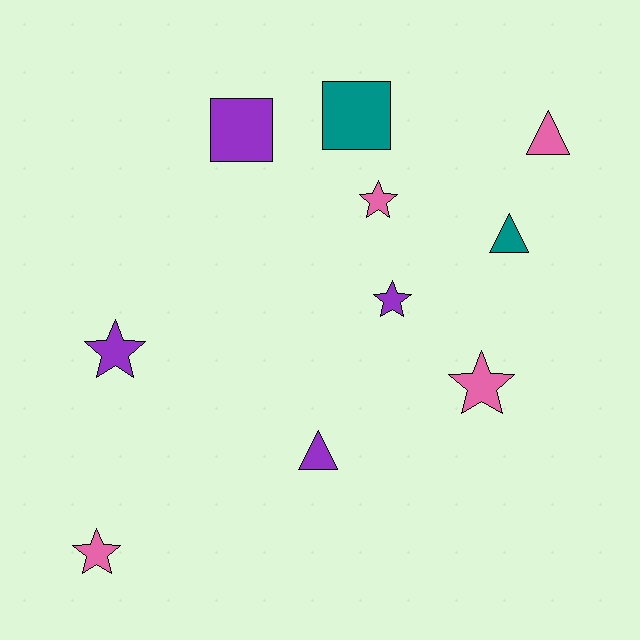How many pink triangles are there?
There is 1 pink triangle.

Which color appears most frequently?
Pink, with 4 objects.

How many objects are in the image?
There are 10 objects.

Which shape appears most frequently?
Star, with 5 objects.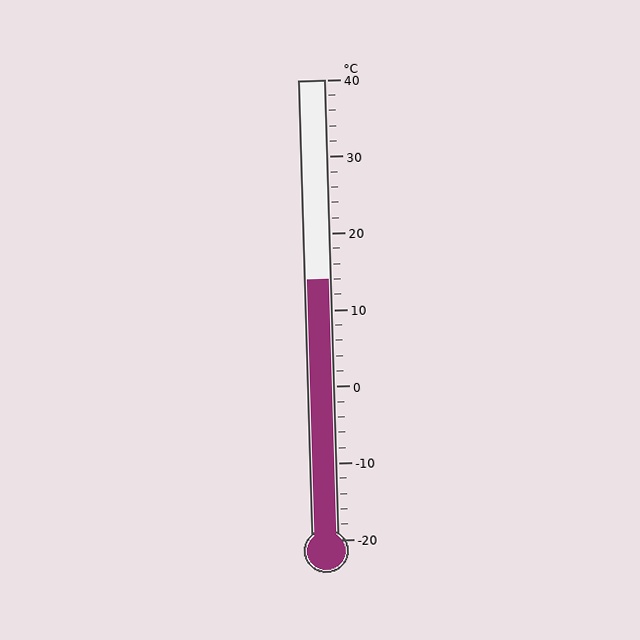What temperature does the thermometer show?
The thermometer shows approximately 14°C.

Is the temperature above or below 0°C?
The temperature is above 0°C.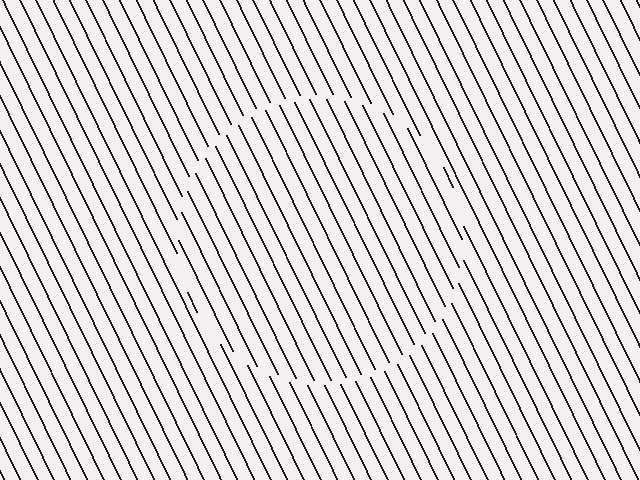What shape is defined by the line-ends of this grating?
An illusory circle. The interior of the shape contains the same grating, shifted by half a period — the contour is defined by the phase discontinuity where line-ends from the inner and outer gratings abut.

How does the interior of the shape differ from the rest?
The interior of the shape contains the same grating, shifted by half a period — the contour is defined by the phase discontinuity where line-ends from the inner and outer gratings abut.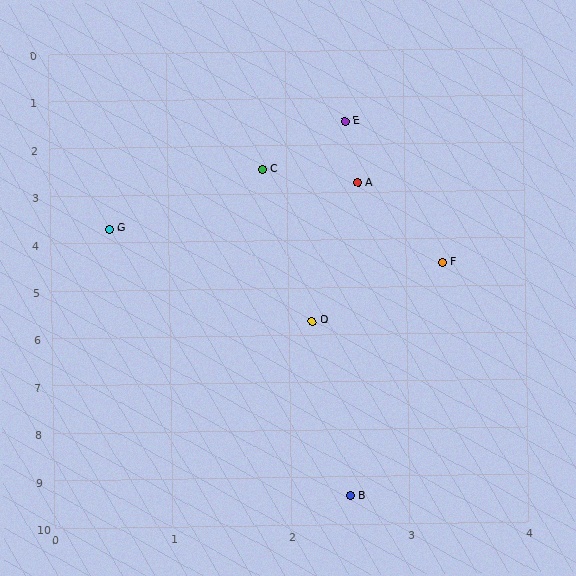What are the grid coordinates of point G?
Point G is at approximately (0.5, 3.7).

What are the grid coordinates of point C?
Point C is at approximately (1.8, 2.5).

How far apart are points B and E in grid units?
Points B and E are about 7.9 grid units apart.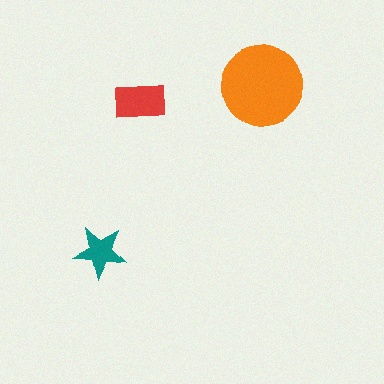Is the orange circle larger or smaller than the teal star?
Larger.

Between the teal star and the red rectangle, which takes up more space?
The red rectangle.